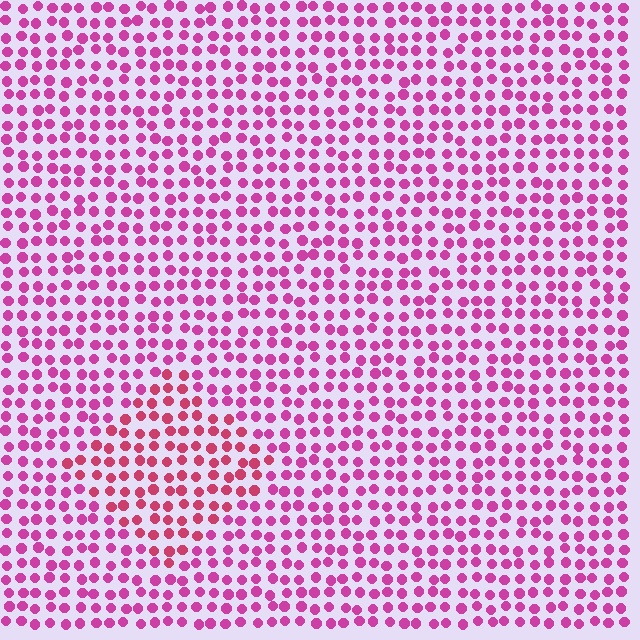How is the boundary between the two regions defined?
The boundary is defined purely by a slight shift in hue (about 23 degrees). Spacing, size, and orientation are identical on both sides.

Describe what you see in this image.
The image is filled with small magenta elements in a uniform arrangement. A diamond-shaped region is visible where the elements are tinted to a slightly different hue, forming a subtle color boundary.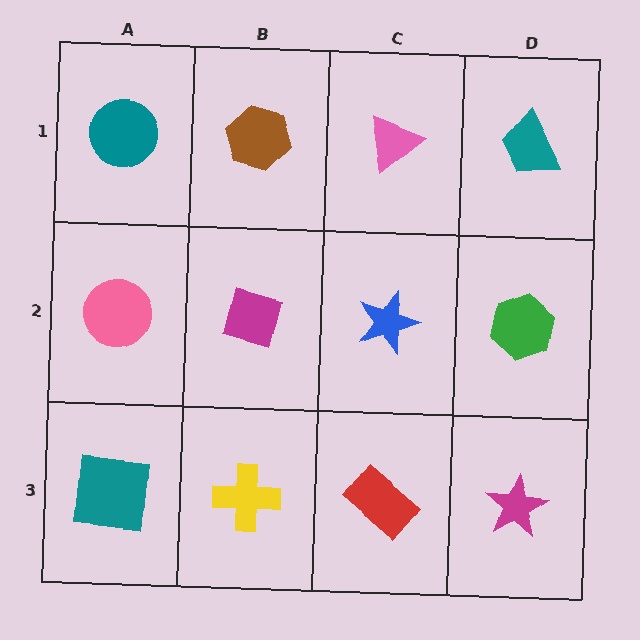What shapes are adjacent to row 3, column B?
A magenta diamond (row 2, column B), a teal square (row 3, column A), a red rectangle (row 3, column C).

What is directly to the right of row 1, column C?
A teal trapezoid.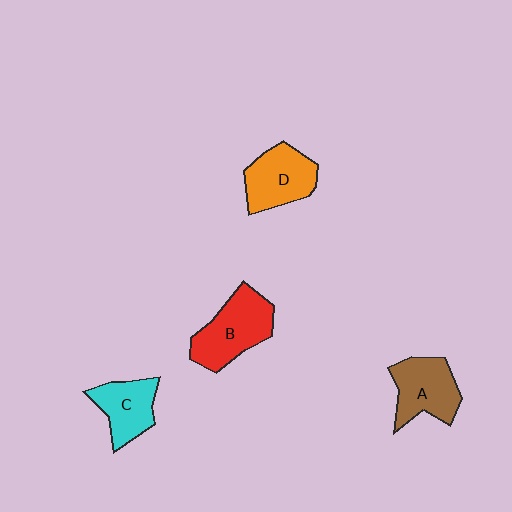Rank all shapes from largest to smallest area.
From largest to smallest: B (red), A (brown), D (orange), C (cyan).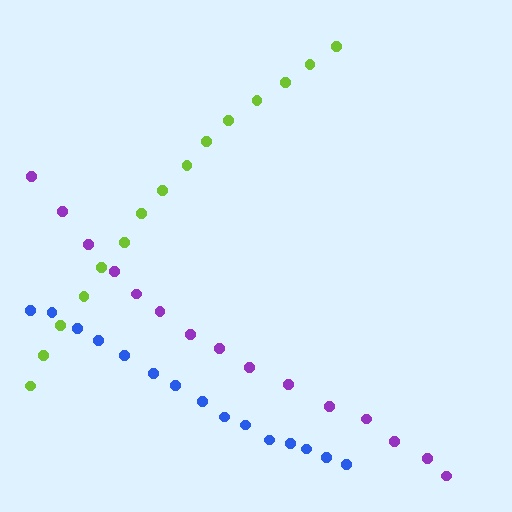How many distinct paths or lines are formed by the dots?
There are 3 distinct paths.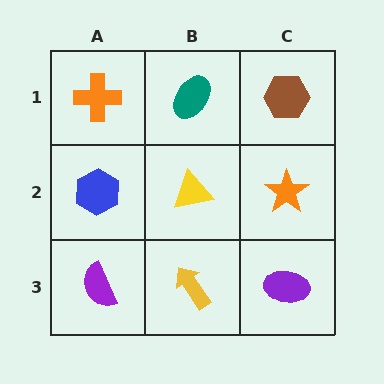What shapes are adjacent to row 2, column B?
A teal ellipse (row 1, column B), a yellow arrow (row 3, column B), a blue hexagon (row 2, column A), an orange star (row 2, column C).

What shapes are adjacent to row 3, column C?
An orange star (row 2, column C), a yellow arrow (row 3, column B).